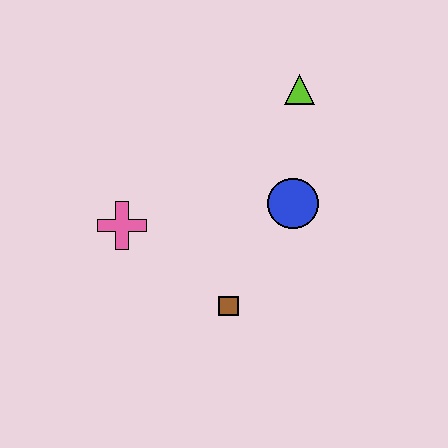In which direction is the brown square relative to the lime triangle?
The brown square is below the lime triangle.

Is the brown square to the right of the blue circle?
No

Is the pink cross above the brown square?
Yes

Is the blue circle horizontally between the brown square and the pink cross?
No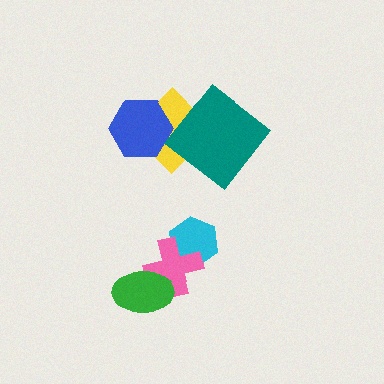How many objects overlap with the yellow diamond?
2 objects overlap with the yellow diamond.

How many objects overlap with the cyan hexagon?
1 object overlaps with the cyan hexagon.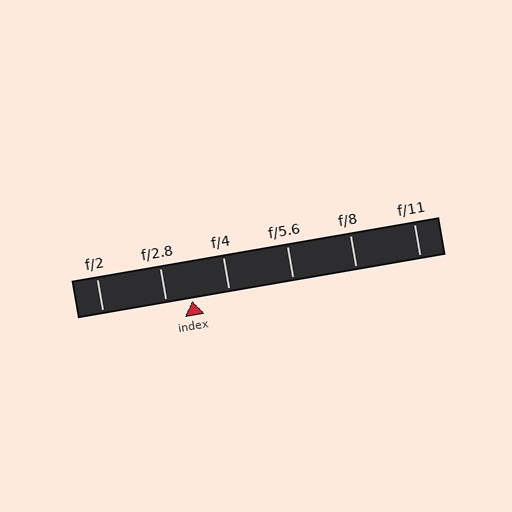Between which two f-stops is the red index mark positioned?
The index mark is between f/2.8 and f/4.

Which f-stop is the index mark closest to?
The index mark is closest to f/2.8.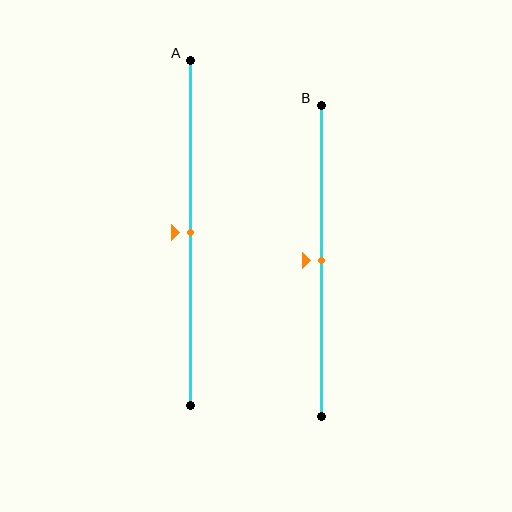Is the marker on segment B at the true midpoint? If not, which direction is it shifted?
Yes, the marker on segment B is at the true midpoint.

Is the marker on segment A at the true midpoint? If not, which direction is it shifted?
Yes, the marker on segment A is at the true midpoint.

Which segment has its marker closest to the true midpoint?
Segment A has its marker closest to the true midpoint.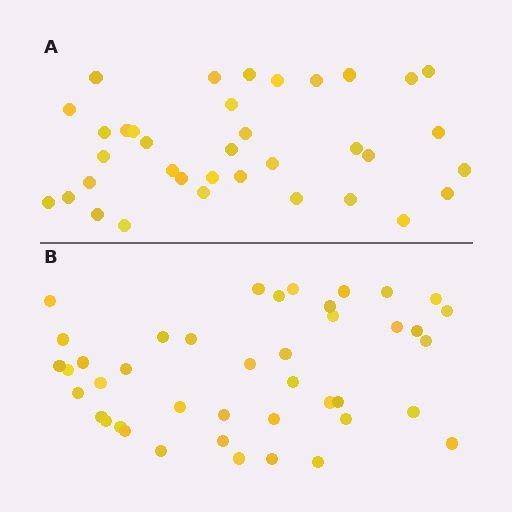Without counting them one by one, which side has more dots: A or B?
Region B (the bottom region) has more dots.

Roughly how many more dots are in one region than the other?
Region B has about 6 more dots than region A.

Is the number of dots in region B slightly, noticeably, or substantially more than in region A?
Region B has only slightly more — the two regions are fairly close. The ratio is roughly 1.2 to 1.